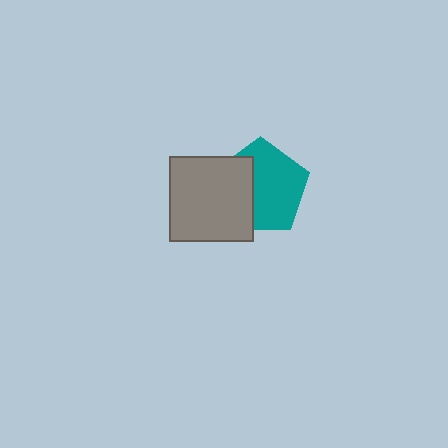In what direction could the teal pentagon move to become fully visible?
The teal pentagon could move right. That would shift it out from behind the gray square entirely.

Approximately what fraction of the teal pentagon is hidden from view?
Roughly 38% of the teal pentagon is hidden behind the gray square.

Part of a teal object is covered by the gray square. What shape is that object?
It is a pentagon.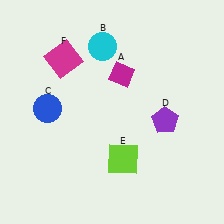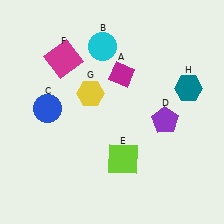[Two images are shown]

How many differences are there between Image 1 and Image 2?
There are 2 differences between the two images.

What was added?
A yellow hexagon (G), a teal hexagon (H) were added in Image 2.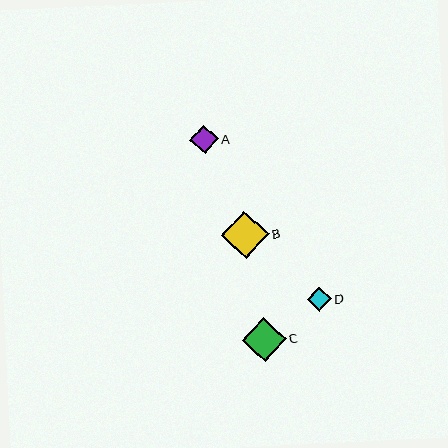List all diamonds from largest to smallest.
From largest to smallest: B, C, A, D.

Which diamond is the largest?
Diamond B is the largest with a size of approximately 47 pixels.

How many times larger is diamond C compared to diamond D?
Diamond C is approximately 1.9 times the size of diamond D.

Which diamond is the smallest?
Diamond D is the smallest with a size of approximately 23 pixels.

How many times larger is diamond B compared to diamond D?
Diamond B is approximately 2.0 times the size of diamond D.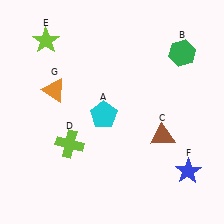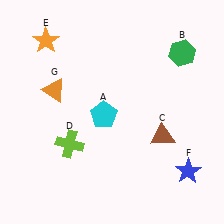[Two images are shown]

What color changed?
The star (E) changed from lime in Image 1 to orange in Image 2.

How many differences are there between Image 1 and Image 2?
There is 1 difference between the two images.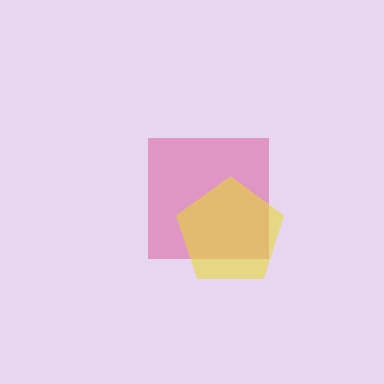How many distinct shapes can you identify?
There are 2 distinct shapes: a pink square, a yellow pentagon.